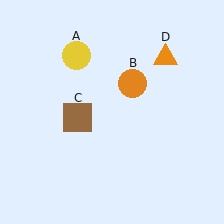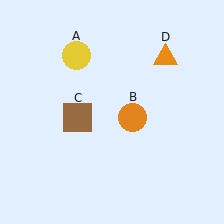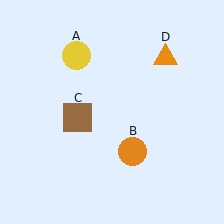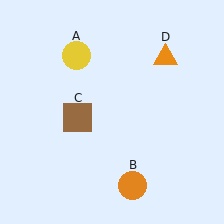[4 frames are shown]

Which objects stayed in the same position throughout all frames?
Yellow circle (object A) and brown square (object C) and orange triangle (object D) remained stationary.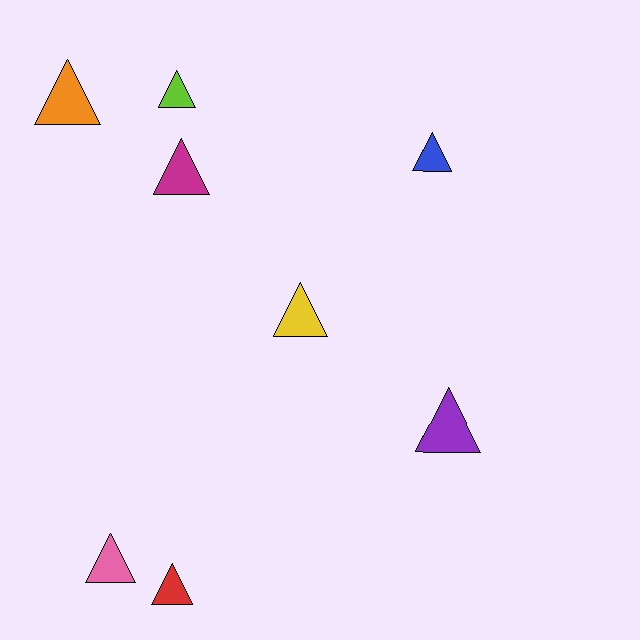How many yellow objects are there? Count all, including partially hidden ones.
There is 1 yellow object.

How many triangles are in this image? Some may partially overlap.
There are 8 triangles.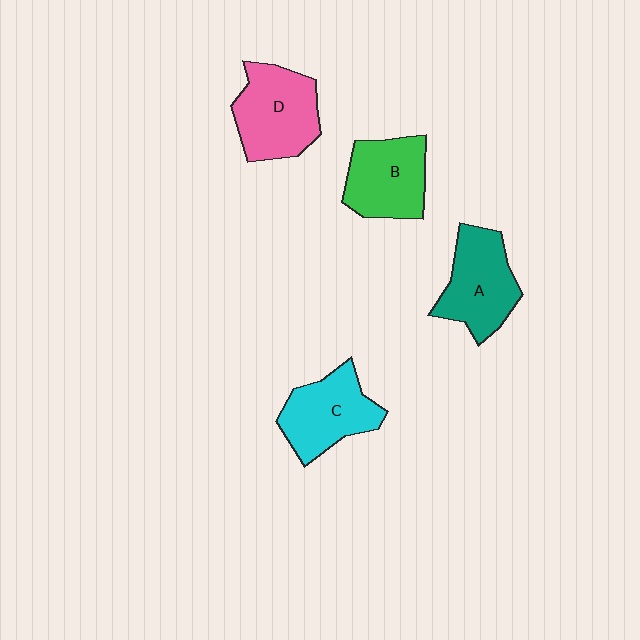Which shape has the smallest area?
Shape B (green).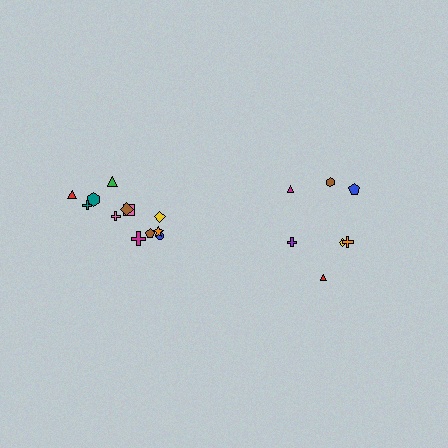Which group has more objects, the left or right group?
The left group.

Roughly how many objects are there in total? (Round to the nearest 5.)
Roughly 20 objects in total.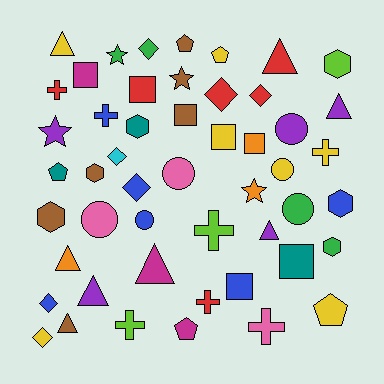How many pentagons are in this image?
There are 5 pentagons.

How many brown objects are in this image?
There are 6 brown objects.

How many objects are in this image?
There are 50 objects.